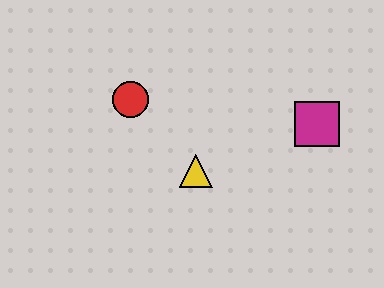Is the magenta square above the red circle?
No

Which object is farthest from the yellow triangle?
The magenta square is farthest from the yellow triangle.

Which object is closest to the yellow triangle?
The red circle is closest to the yellow triangle.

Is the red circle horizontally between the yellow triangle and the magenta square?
No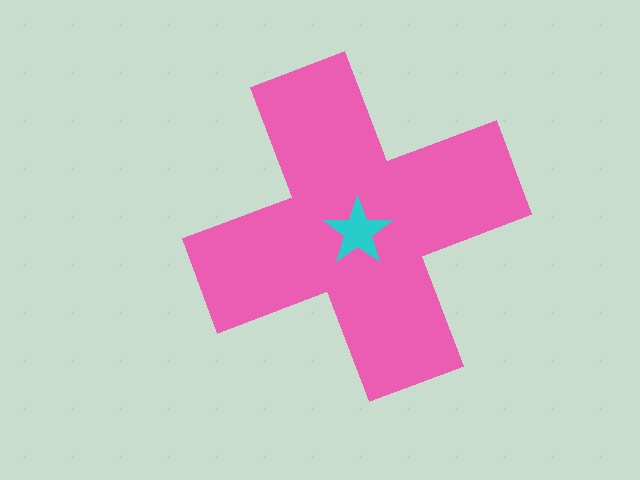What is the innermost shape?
The cyan star.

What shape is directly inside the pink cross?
The cyan star.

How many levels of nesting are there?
2.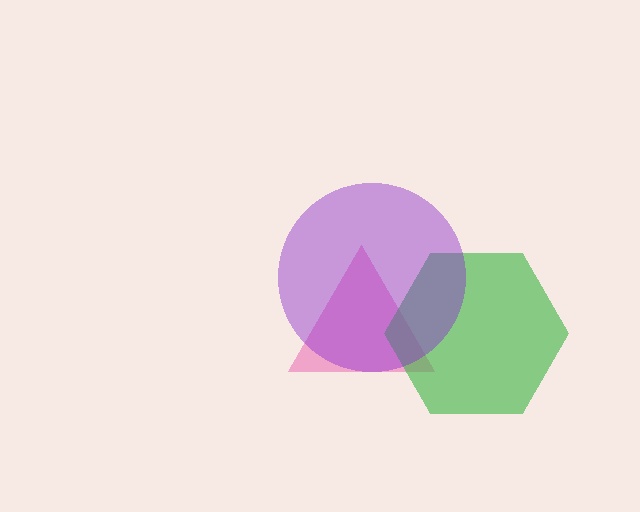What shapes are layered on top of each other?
The layered shapes are: a pink triangle, a green hexagon, a purple circle.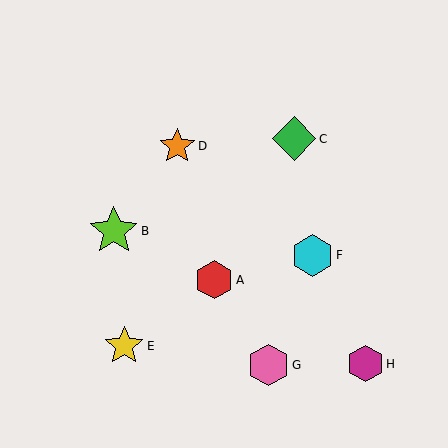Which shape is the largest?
The lime star (labeled B) is the largest.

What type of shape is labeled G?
Shape G is a pink hexagon.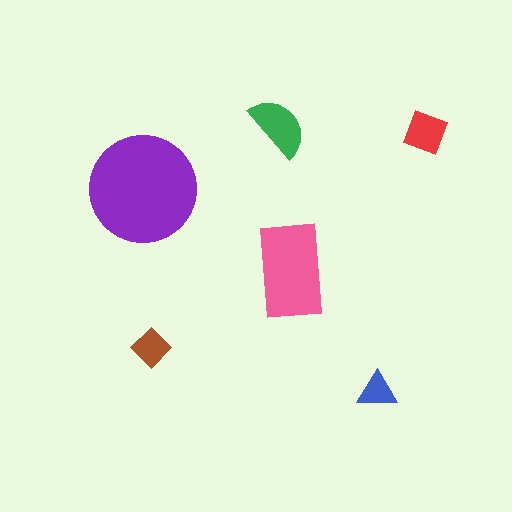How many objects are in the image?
There are 6 objects in the image.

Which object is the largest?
The purple circle.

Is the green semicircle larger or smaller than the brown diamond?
Larger.